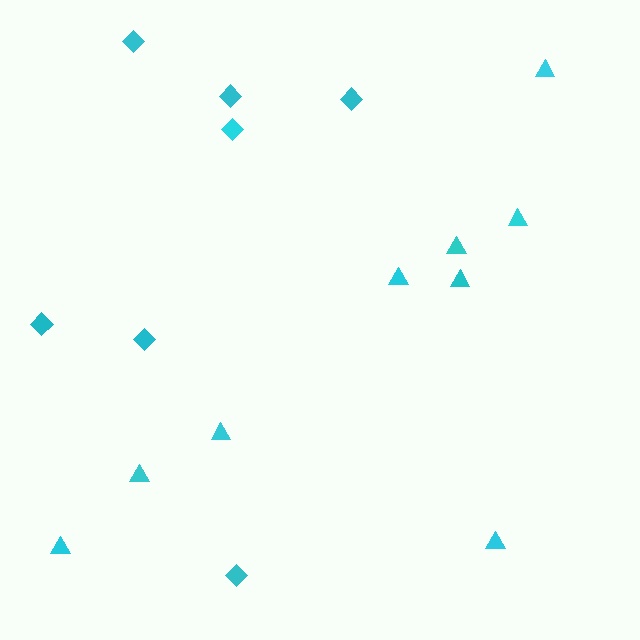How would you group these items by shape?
There are 2 groups: one group of triangles (9) and one group of diamonds (7).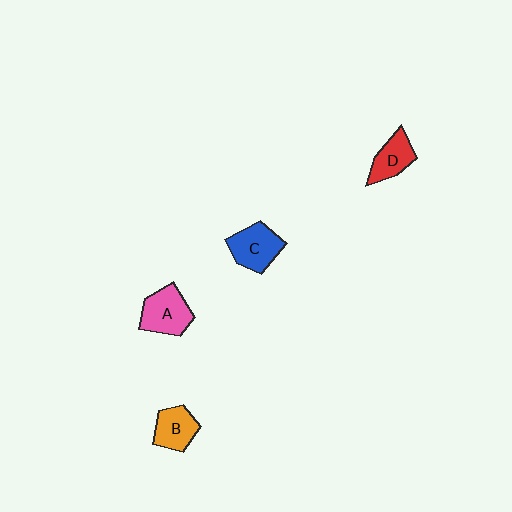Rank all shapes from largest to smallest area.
From largest to smallest: A (pink), C (blue), B (orange), D (red).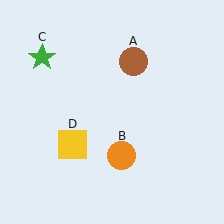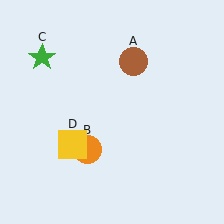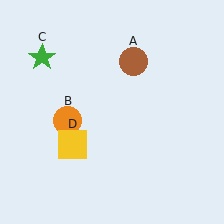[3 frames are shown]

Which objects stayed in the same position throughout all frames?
Brown circle (object A) and green star (object C) and yellow square (object D) remained stationary.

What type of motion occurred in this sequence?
The orange circle (object B) rotated clockwise around the center of the scene.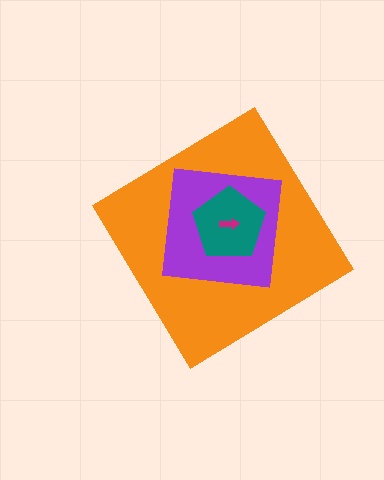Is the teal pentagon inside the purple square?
Yes.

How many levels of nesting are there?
4.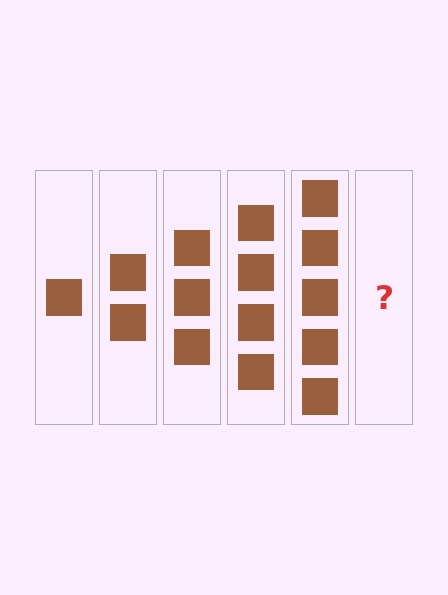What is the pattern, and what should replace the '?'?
The pattern is that each step adds one more square. The '?' should be 6 squares.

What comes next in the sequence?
The next element should be 6 squares.